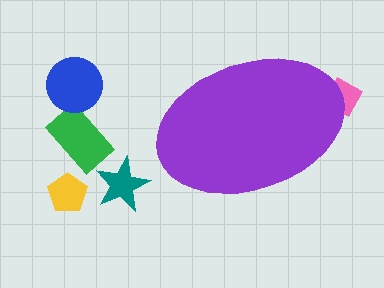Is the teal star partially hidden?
No, the teal star is fully visible.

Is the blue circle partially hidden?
No, the blue circle is fully visible.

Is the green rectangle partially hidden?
No, the green rectangle is fully visible.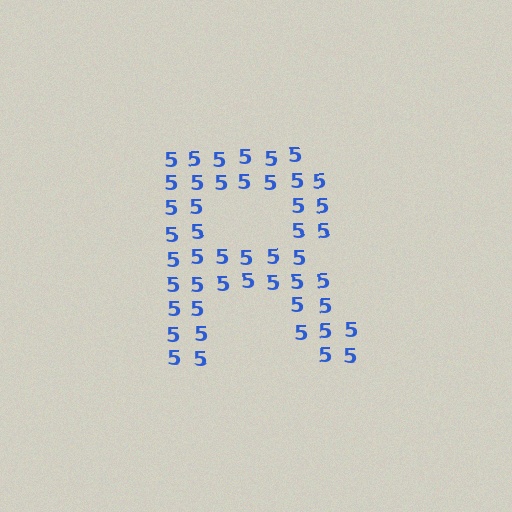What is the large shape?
The large shape is the letter R.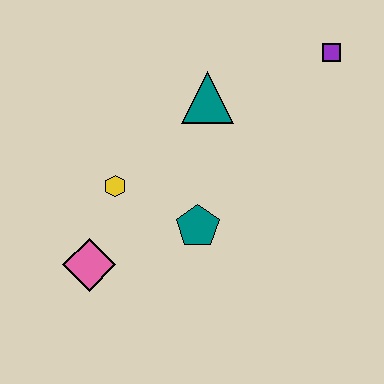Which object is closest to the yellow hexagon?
The pink diamond is closest to the yellow hexagon.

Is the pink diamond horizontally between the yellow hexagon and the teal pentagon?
No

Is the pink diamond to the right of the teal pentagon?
No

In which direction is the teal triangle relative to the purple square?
The teal triangle is to the left of the purple square.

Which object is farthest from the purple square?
The pink diamond is farthest from the purple square.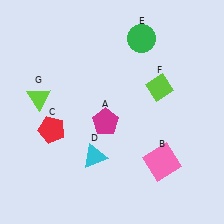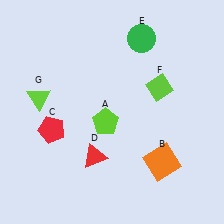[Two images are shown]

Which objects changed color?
A changed from magenta to lime. B changed from pink to orange. D changed from cyan to red.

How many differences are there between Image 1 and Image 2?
There are 3 differences between the two images.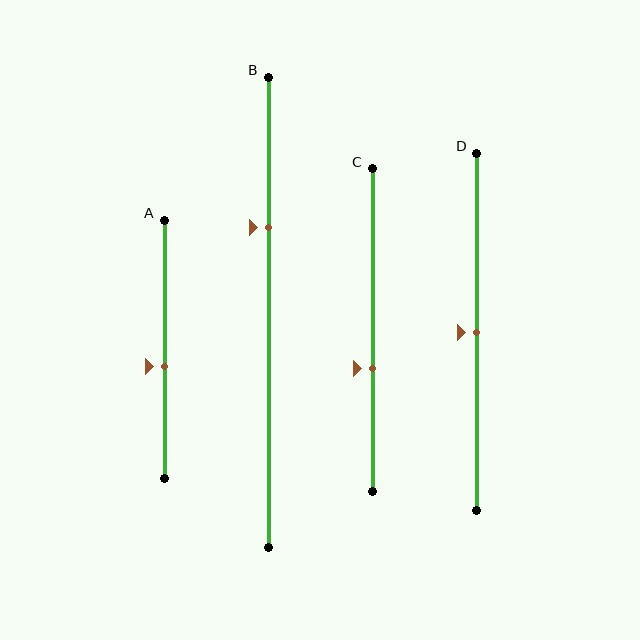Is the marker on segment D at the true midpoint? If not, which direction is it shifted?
Yes, the marker on segment D is at the true midpoint.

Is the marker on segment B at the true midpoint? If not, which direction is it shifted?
No, the marker on segment B is shifted upward by about 18% of the segment length.